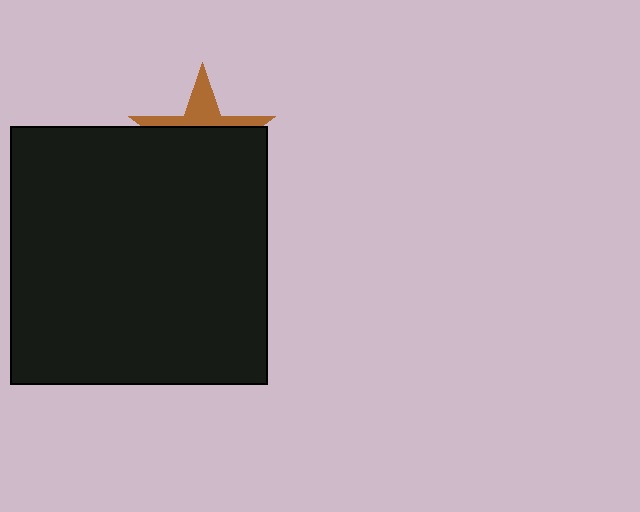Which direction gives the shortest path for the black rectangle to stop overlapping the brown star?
Moving down gives the shortest separation.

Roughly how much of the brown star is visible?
A small part of it is visible (roughly 33%).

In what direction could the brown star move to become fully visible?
The brown star could move up. That would shift it out from behind the black rectangle entirely.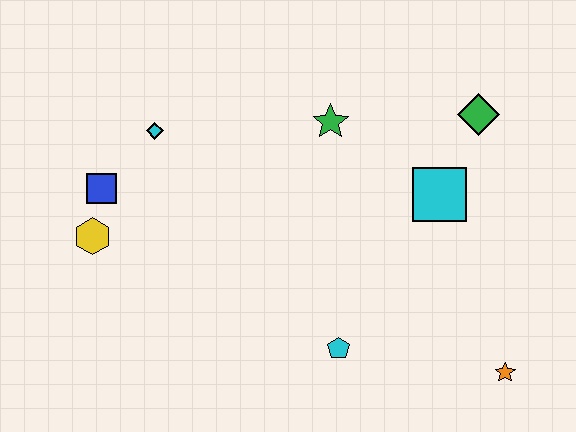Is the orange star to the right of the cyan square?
Yes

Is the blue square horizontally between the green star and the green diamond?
No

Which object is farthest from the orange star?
The blue square is farthest from the orange star.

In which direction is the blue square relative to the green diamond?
The blue square is to the left of the green diamond.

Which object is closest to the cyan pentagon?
The orange star is closest to the cyan pentagon.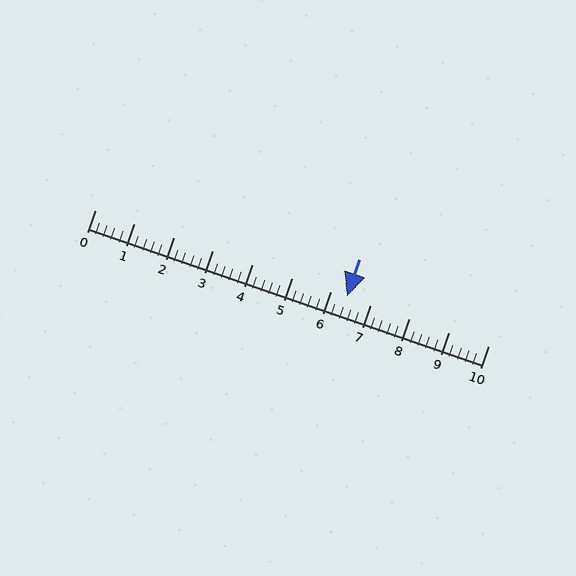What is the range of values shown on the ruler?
The ruler shows values from 0 to 10.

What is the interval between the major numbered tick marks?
The major tick marks are spaced 1 units apart.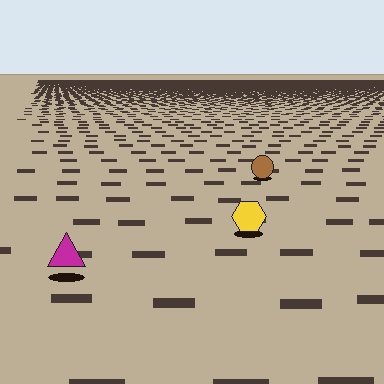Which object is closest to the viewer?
The magenta triangle is closest. The texture marks near it are larger and more spread out.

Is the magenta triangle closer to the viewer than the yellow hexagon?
Yes. The magenta triangle is closer — you can tell from the texture gradient: the ground texture is coarser near it.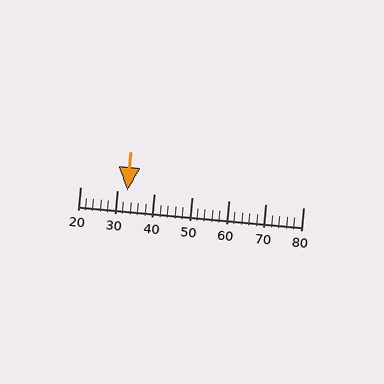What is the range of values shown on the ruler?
The ruler shows values from 20 to 80.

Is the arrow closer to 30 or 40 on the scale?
The arrow is closer to 30.